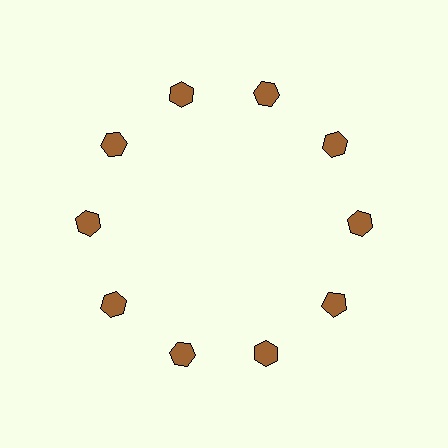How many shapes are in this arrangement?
There are 10 shapes arranged in a ring pattern.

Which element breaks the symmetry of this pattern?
The brown pentagon at roughly the 4 o'clock position breaks the symmetry. All other shapes are brown hexagons.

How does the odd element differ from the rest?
It has a different shape: pentagon instead of hexagon.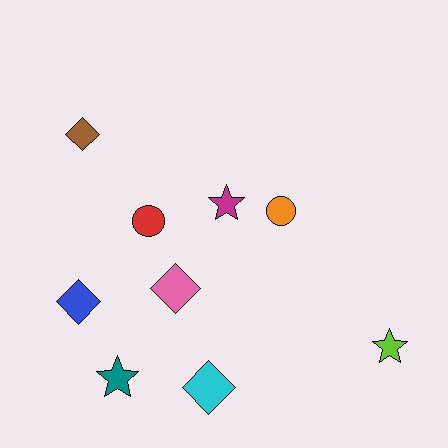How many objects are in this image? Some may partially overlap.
There are 9 objects.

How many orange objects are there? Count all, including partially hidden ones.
There is 1 orange object.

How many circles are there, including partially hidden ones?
There are 2 circles.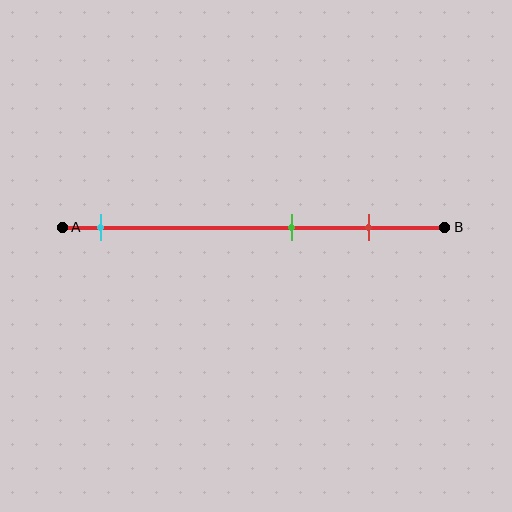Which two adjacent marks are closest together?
The green and red marks are the closest adjacent pair.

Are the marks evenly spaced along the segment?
No, the marks are not evenly spaced.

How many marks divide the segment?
There are 3 marks dividing the segment.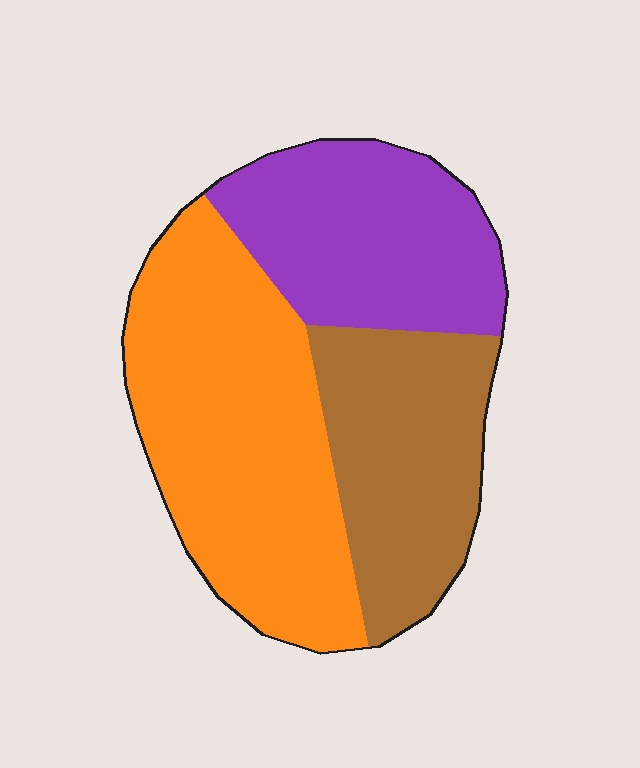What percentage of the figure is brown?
Brown covers around 25% of the figure.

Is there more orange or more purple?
Orange.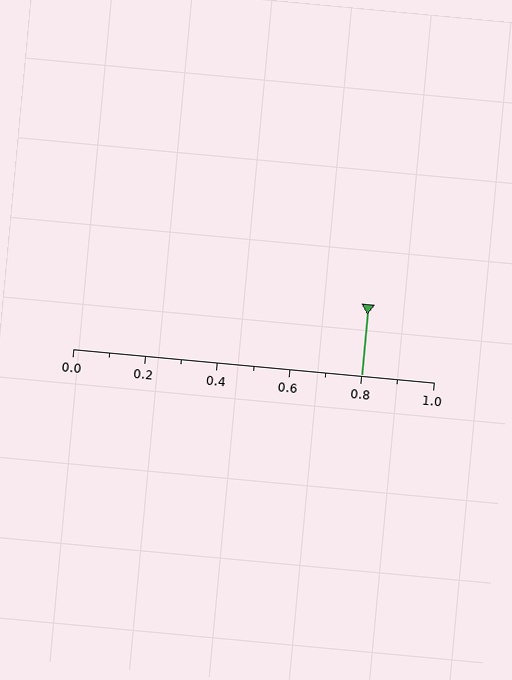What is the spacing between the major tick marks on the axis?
The major ticks are spaced 0.2 apart.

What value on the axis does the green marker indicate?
The marker indicates approximately 0.8.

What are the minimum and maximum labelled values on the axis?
The axis runs from 0.0 to 1.0.